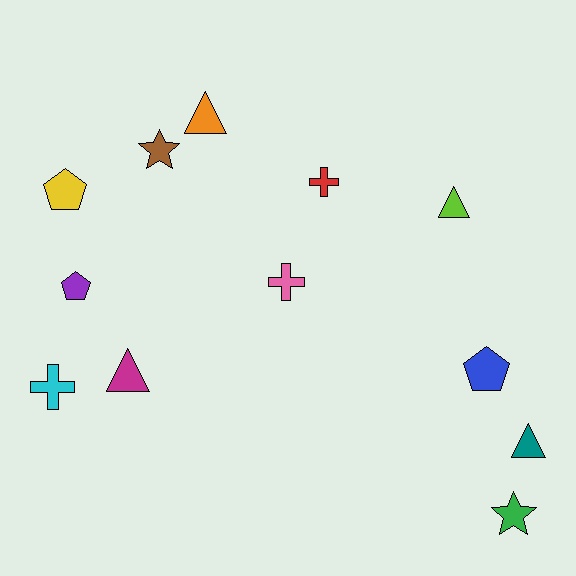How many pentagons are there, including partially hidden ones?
There are 3 pentagons.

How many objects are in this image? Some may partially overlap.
There are 12 objects.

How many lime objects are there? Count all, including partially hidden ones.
There is 1 lime object.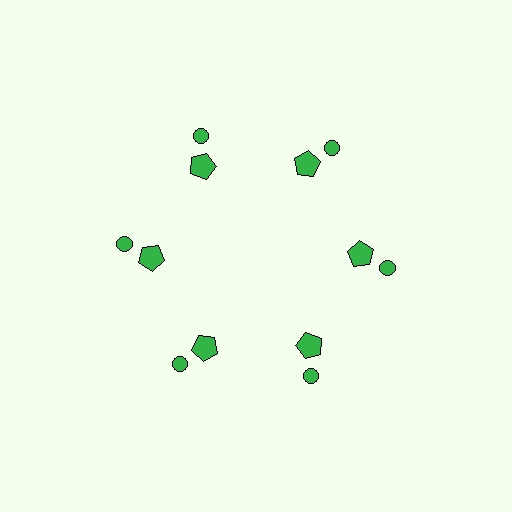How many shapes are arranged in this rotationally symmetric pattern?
There are 12 shapes, arranged in 6 groups of 2.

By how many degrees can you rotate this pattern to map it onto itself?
The pattern maps onto itself every 60 degrees of rotation.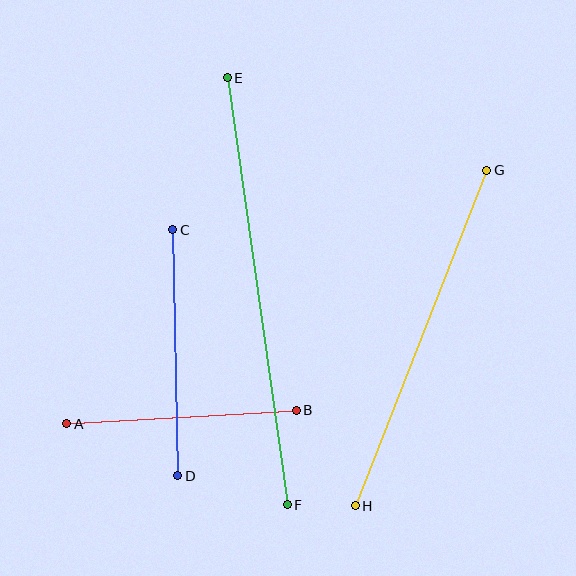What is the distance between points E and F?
The distance is approximately 431 pixels.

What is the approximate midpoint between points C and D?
The midpoint is at approximately (175, 353) pixels.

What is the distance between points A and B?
The distance is approximately 230 pixels.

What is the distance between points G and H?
The distance is approximately 360 pixels.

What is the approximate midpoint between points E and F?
The midpoint is at approximately (257, 291) pixels.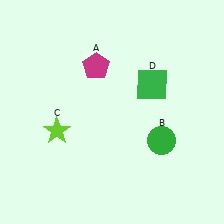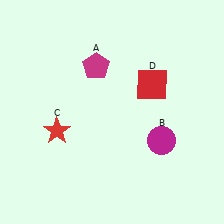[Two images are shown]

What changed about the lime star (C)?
In Image 1, C is lime. In Image 2, it changed to red.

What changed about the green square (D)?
In Image 1, D is green. In Image 2, it changed to red.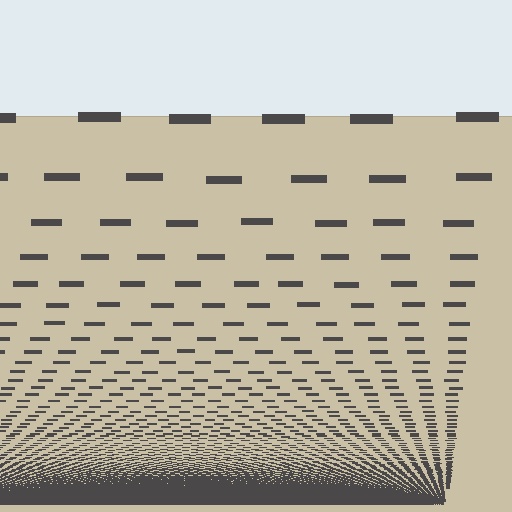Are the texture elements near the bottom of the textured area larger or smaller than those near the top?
Smaller. The gradient is inverted — elements near the bottom are smaller and denser.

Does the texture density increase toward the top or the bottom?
Density increases toward the bottom.